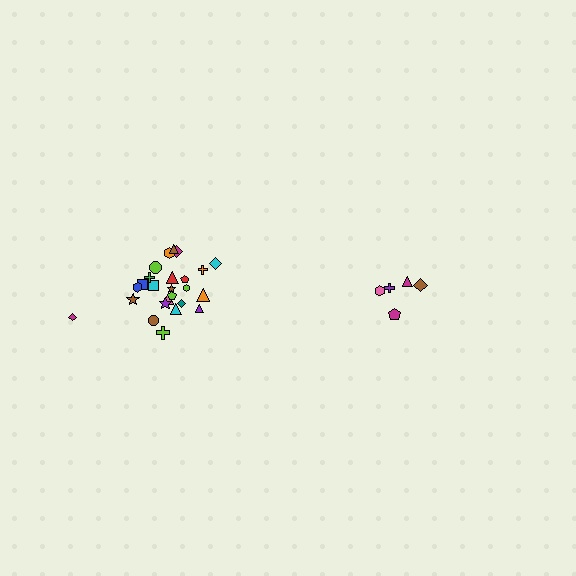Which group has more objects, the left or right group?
The left group.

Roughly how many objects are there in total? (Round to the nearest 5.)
Roughly 30 objects in total.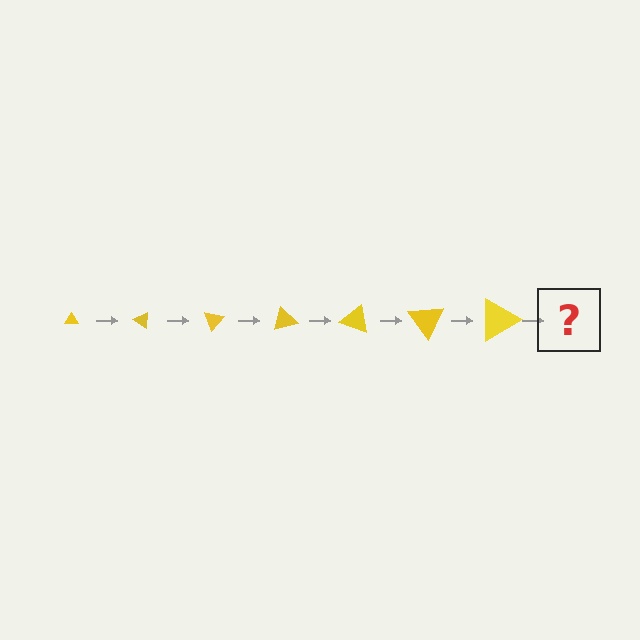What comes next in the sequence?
The next element should be a triangle, larger than the previous one and rotated 245 degrees from the start.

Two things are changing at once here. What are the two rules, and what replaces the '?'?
The two rules are that the triangle grows larger each step and it rotates 35 degrees each step. The '?' should be a triangle, larger than the previous one and rotated 245 degrees from the start.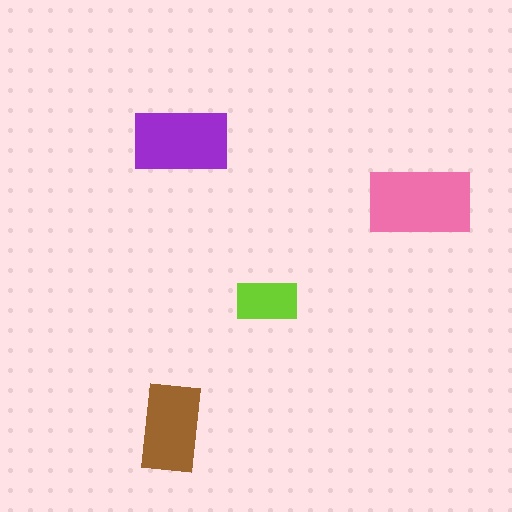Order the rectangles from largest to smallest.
the pink one, the purple one, the brown one, the lime one.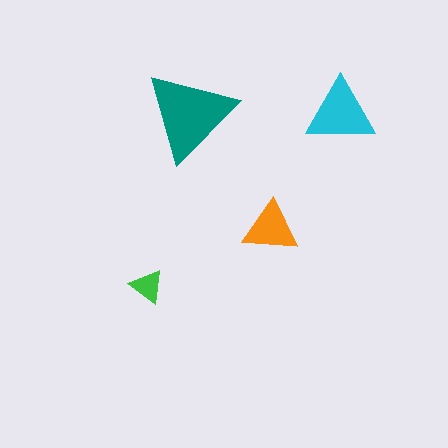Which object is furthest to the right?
The cyan triangle is rightmost.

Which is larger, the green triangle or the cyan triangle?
The cyan one.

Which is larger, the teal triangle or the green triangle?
The teal one.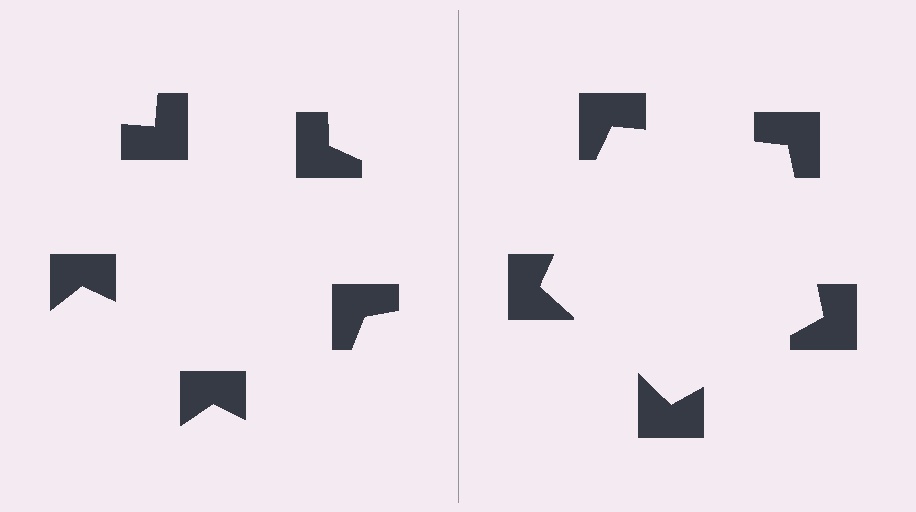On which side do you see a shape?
An illusory pentagon appears on the right side. On the left side the wedge cuts are rotated, so no coherent shape forms.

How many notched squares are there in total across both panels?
10 — 5 on each side.